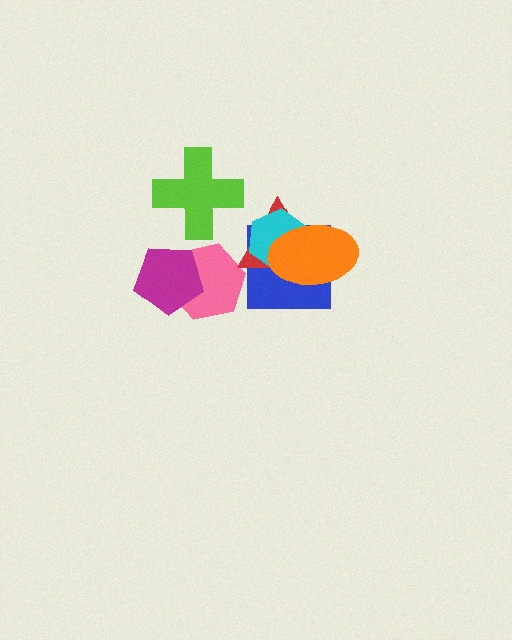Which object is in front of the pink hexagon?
The magenta pentagon is in front of the pink hexagon.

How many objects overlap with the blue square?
3 objects overlap with the blue square.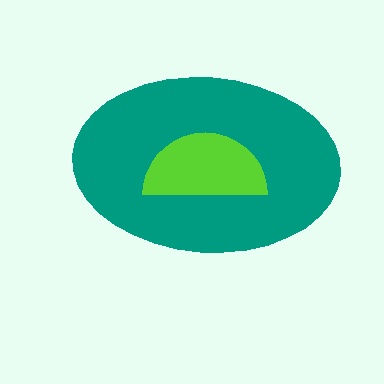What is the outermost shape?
The teal ellipse.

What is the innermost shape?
The lime semicircle.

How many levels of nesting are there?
2.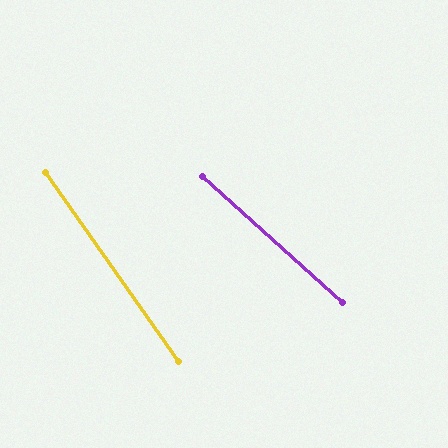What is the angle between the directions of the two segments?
Approximately 13 degrees.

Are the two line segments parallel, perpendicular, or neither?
Neither parallel nor perpendicular — they differ by about 13°.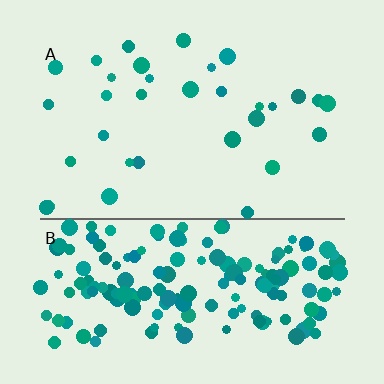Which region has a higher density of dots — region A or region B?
B (the bottom).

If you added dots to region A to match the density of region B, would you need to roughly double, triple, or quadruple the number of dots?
Approximately quadruple.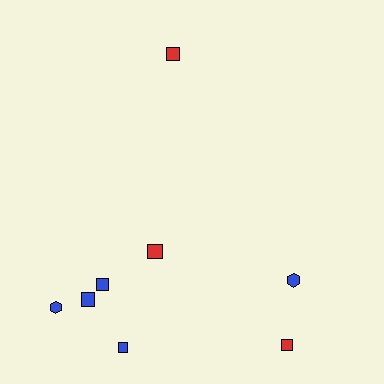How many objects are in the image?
There are 8 objects.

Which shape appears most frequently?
Square, with 6 objects.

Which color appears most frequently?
Blue, with 5 objects.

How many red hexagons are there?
There are no red hexagons.